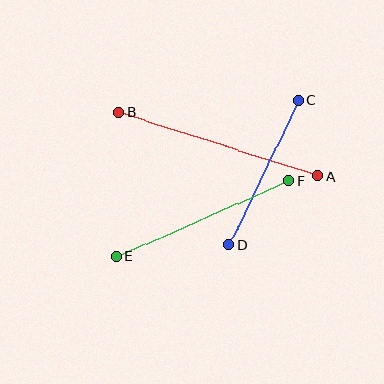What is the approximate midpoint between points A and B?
The midpoint is at approximately (218, 144) pixels.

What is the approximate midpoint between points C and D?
The midpoint is at approximately (264, 173) pixels.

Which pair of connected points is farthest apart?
Points A and B are farthest apart.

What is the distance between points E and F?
The distance is approximately 189 pixels.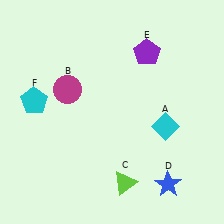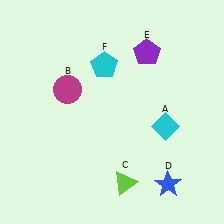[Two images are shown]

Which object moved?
The cyan pentagon (F) moved right.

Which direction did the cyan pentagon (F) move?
The cyan pentagon (F) moved right.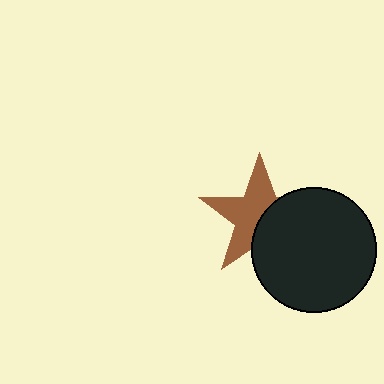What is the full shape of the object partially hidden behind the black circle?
The partially hidden object is a brown star.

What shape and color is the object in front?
The object in front is a black circle.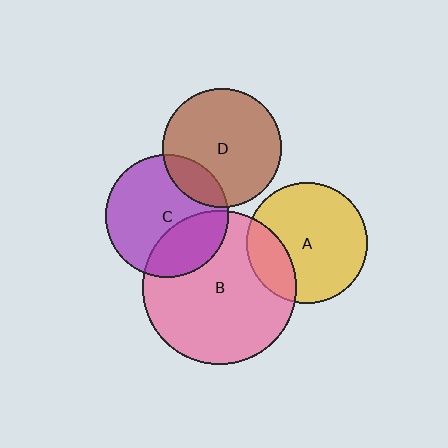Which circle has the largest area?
Circle B (pink).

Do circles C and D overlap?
Yes.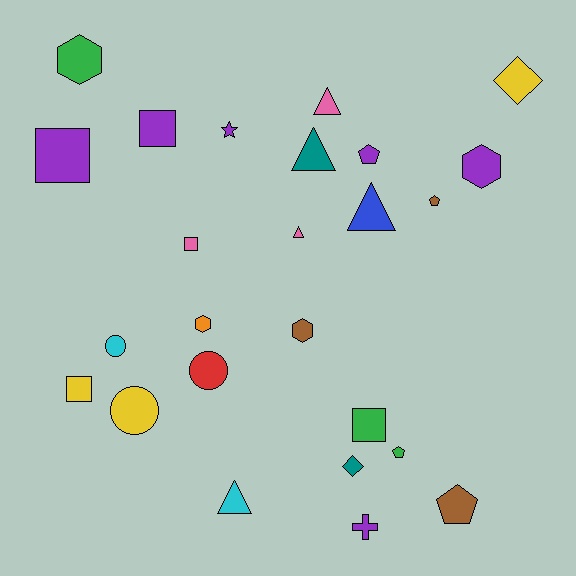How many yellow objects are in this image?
There are 3 yellow objects.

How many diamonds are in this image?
There are 2 diamonds.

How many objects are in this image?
There are 25 objects.